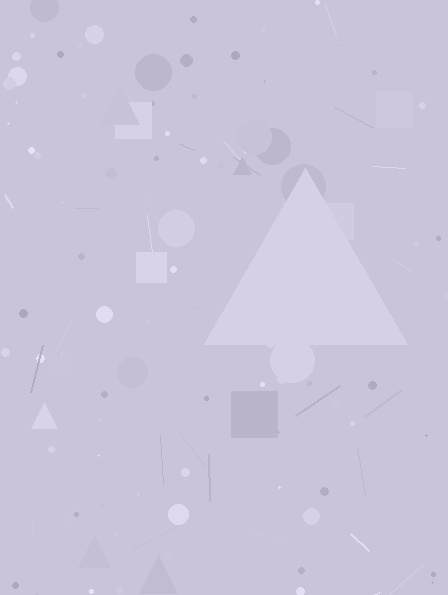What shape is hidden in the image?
A triangle is hidden in the image.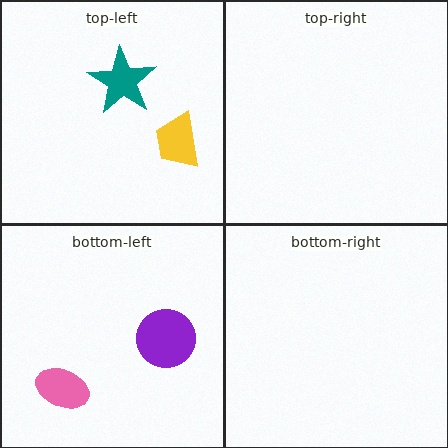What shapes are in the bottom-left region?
The purple circle, the pink ellipse.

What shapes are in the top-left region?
The yellow trapezoid, the teal star.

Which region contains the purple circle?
The bottom-left region.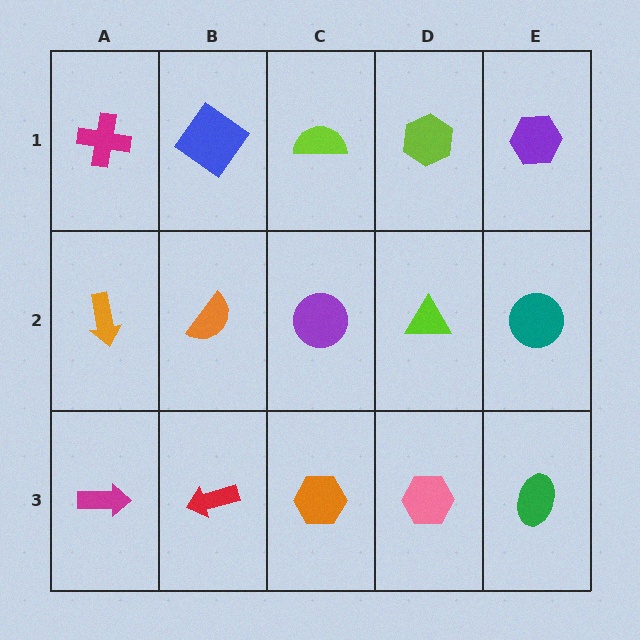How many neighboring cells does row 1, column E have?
2.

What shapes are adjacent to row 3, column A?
An orange arrow (row 2, column A), a red arrow (row 3, column B).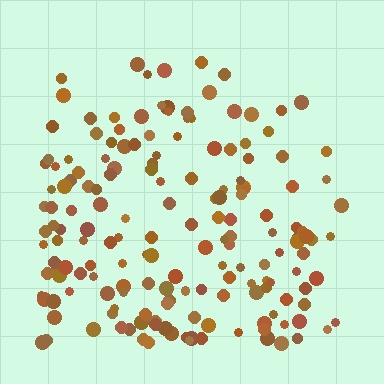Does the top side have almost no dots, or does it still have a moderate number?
Still a moderate number, just noticeably fewer than the bottom.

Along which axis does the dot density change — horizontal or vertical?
Vertical.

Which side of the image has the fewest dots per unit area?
The top.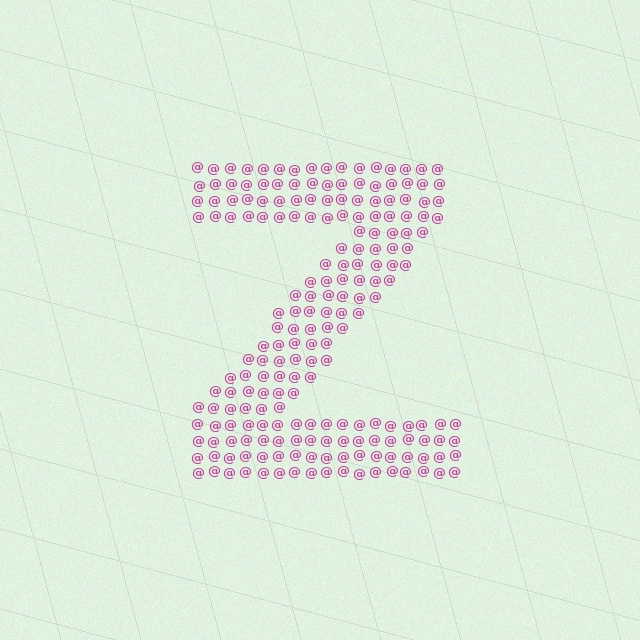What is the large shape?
The large shape is the letter Z.